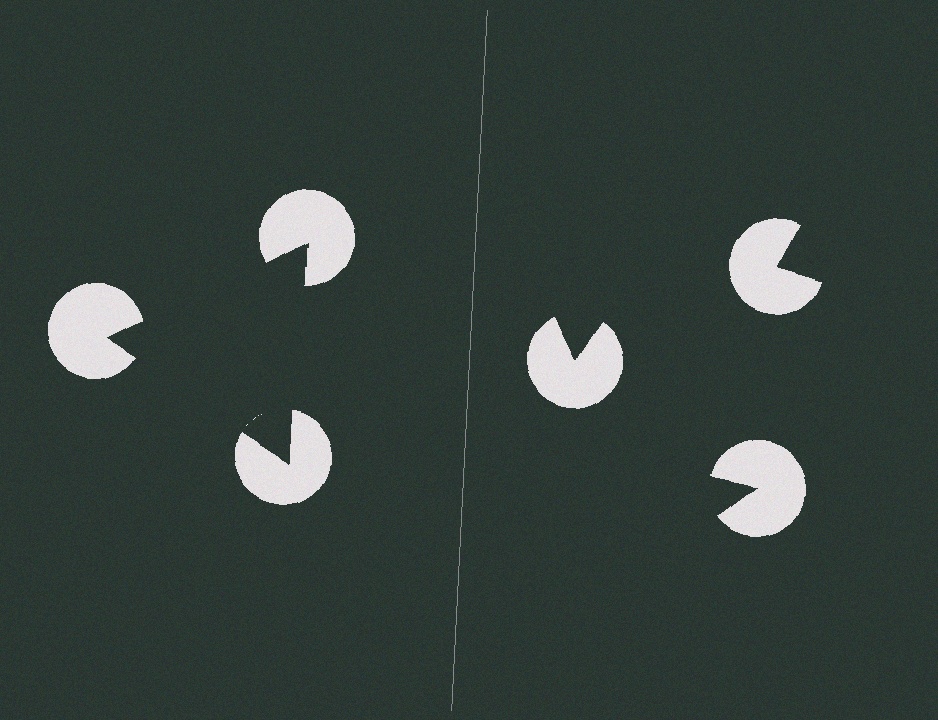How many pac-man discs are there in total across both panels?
6 — 3 on each side.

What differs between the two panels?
The pac-man discs are positioned identically on both sides; only the wedge orientations differ. On the left they align to a triangle; on the right they are misaligned.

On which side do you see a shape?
An illusory triangle appears on the left side. On the right side the wedge cuts are rotated, so no coherent shape forms.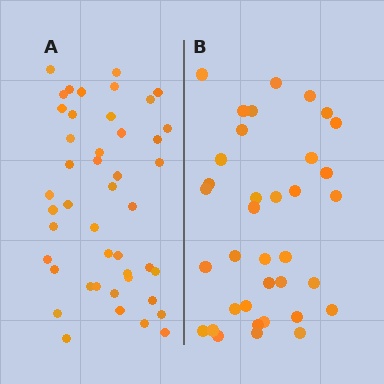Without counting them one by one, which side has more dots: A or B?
Region A (the left region) has more dots.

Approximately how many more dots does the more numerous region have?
Region A has roughly 8 or so more dots than region B.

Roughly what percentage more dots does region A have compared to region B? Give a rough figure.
About 25% more.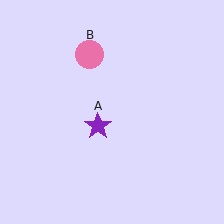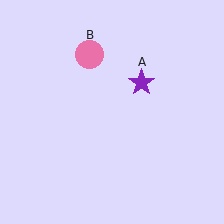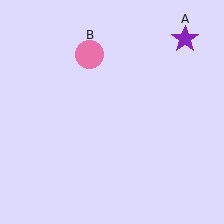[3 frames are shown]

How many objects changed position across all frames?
1 object changed position: purple star (object A).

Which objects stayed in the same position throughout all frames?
Pink circle (object B) remained stationary.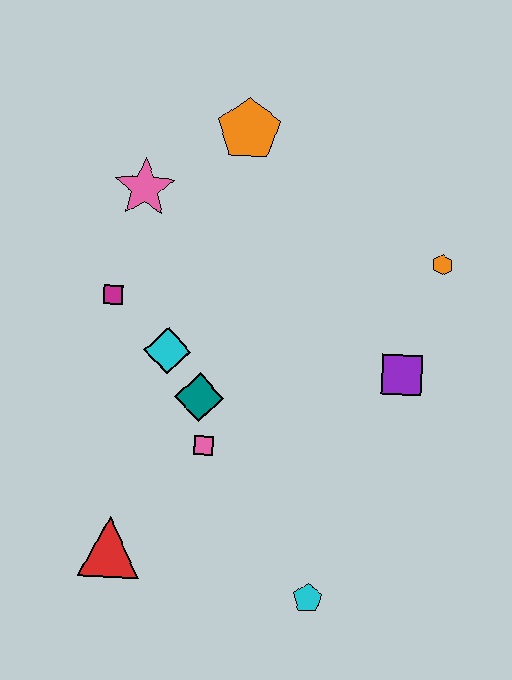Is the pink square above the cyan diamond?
No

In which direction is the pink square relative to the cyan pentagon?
The pink square is above the cyan pentagon.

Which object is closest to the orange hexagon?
The purple square is closest to the orange hexagon.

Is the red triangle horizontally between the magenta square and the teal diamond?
Yes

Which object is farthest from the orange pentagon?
The cyan pentagon is farthest from the orange pentagon.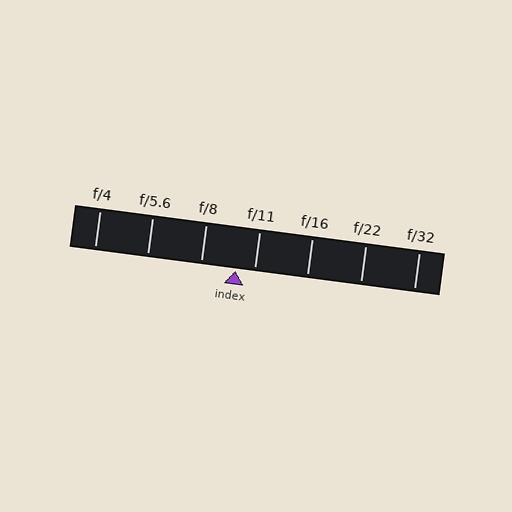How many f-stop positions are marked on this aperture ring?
There are 7 f-stop positions marked.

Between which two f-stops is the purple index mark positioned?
The index mark is between f/8 and f/11.